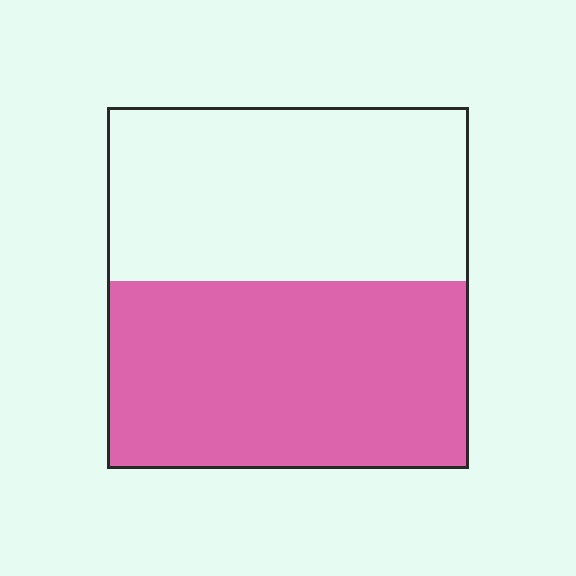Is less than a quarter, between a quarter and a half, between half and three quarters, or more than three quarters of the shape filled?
Between half and three quarters.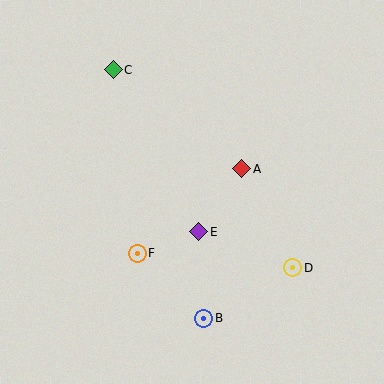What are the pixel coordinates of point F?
Point F is at (137, 253).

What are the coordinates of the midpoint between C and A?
The midpoint between C and A is at (177, 119).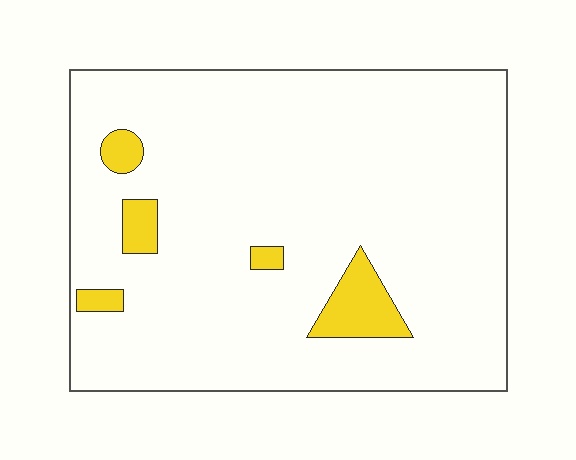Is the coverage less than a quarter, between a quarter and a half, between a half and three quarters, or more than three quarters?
Less than a quarter.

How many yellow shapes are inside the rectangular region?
5.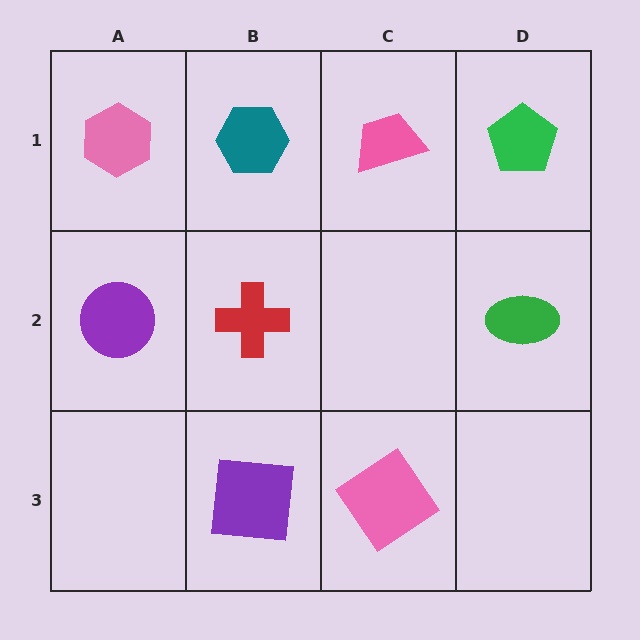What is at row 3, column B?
A purple square.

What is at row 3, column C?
A pink diamond.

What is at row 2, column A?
A purple circle.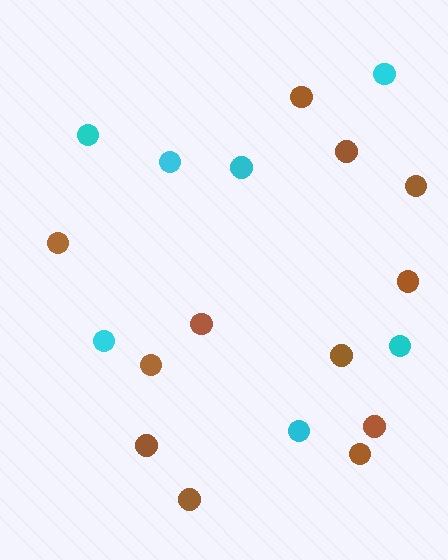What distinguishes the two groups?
There are 2 groups: one group of cyan circles (7) and one group of brown circles (12).